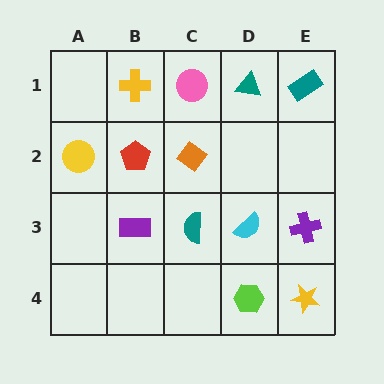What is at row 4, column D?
A lime hexagon.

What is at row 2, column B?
A red pentagon.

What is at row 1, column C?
A pink circle.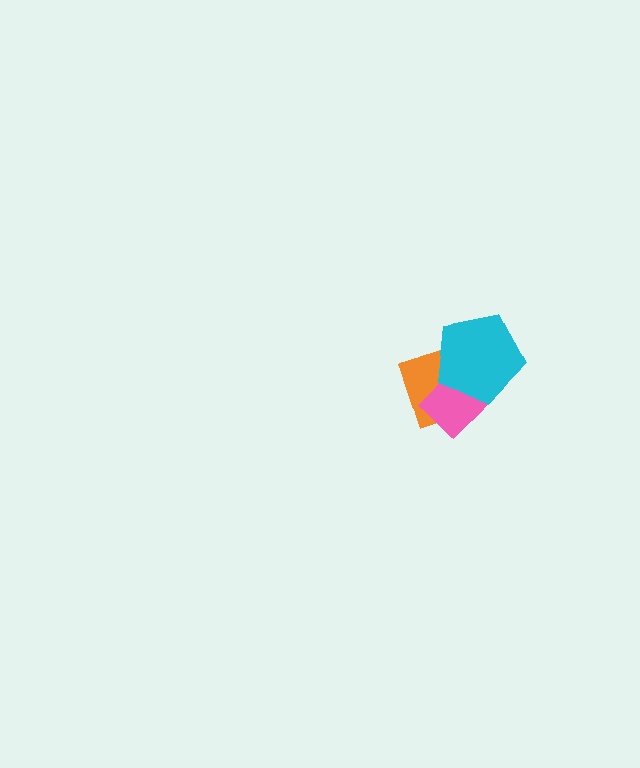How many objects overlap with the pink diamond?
2 objects overlap with the pink diamond.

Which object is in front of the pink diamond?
The cyan pentagon is in front of the pink diamond.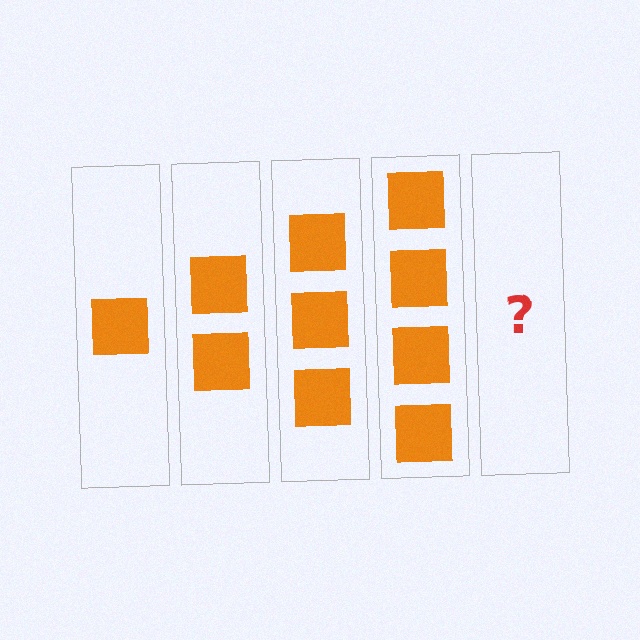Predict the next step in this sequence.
The next step is 5 squares.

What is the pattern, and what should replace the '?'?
The pattern is that each step adds one more square. The '?' should be 5 squares.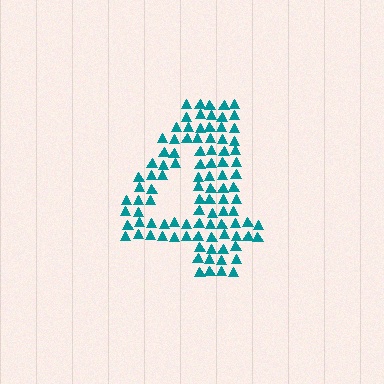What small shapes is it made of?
It is made of small triangles.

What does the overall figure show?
The overall figure shows the digit 4.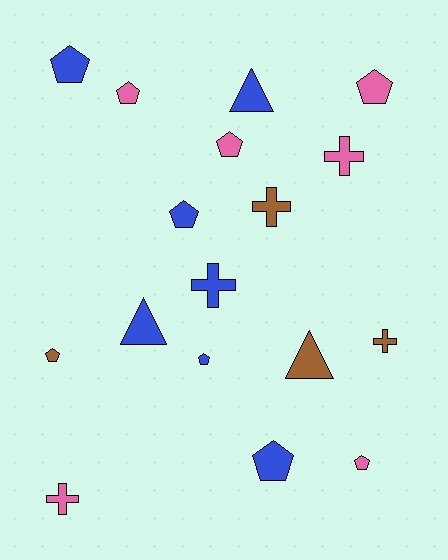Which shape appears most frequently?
Pentagon, with 9 objects.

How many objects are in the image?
There are 17 objects.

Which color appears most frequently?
Blue, with 7 objects.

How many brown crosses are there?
There are 2 brown crosses.